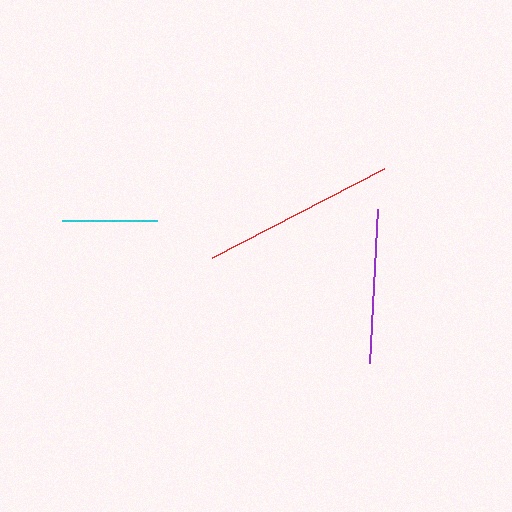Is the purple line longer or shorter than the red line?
The red line is longer than the purple line.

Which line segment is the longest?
The red line is the longest at approximately 194 pixels.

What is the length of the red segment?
The red segment is approximately 194 pixels long.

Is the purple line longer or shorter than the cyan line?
The purple line is longer than the cyan line.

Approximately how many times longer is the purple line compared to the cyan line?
The purple line is approximately 1.6 times the length of the cyan line.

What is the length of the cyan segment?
The cyan segment is approximately 94 pixels long.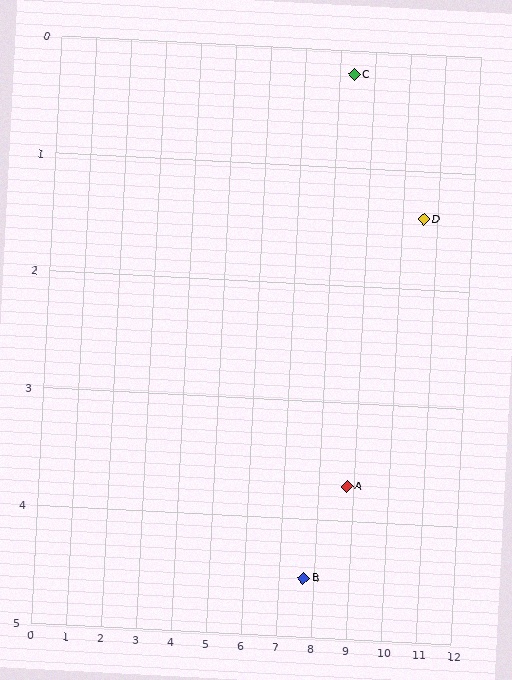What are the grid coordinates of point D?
Point D is at approximately (10.6, 1.4).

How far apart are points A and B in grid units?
Points A and B are about 1.4 grid units apart.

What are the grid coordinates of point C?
Point C is at approximately (8.4, 0.2).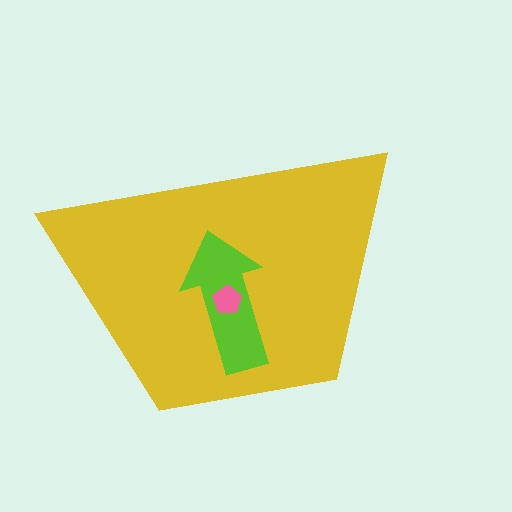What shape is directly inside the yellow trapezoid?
The lime arrow.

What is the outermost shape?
The yellow trapezoid.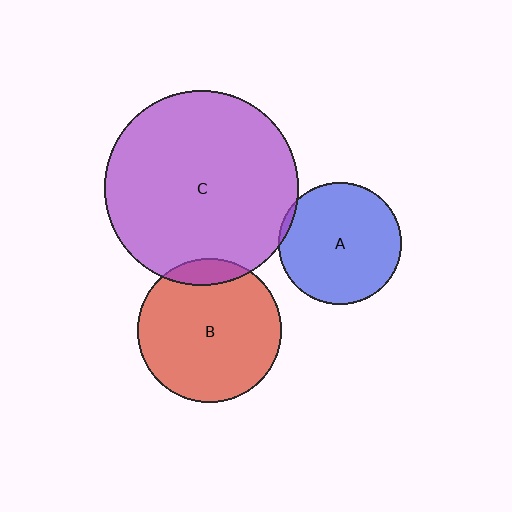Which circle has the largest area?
Circle C (purple).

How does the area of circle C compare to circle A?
Approximately 2.5 times.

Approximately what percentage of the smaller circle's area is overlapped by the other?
Approximately 10%.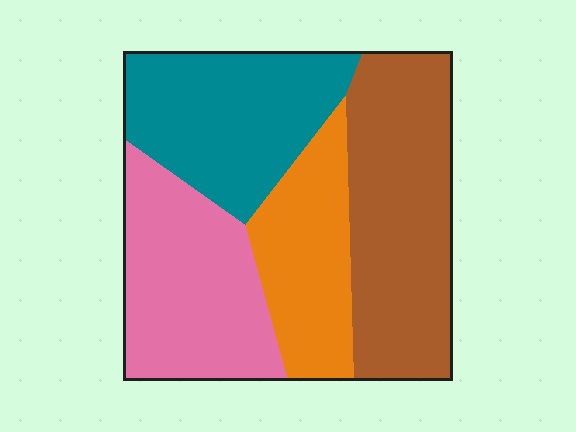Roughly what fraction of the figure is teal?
Teal covers 25% of the figure.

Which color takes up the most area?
Brown, at roughly 30%.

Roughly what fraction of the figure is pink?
Pink takes up about one quarter (1/4) of the figure.